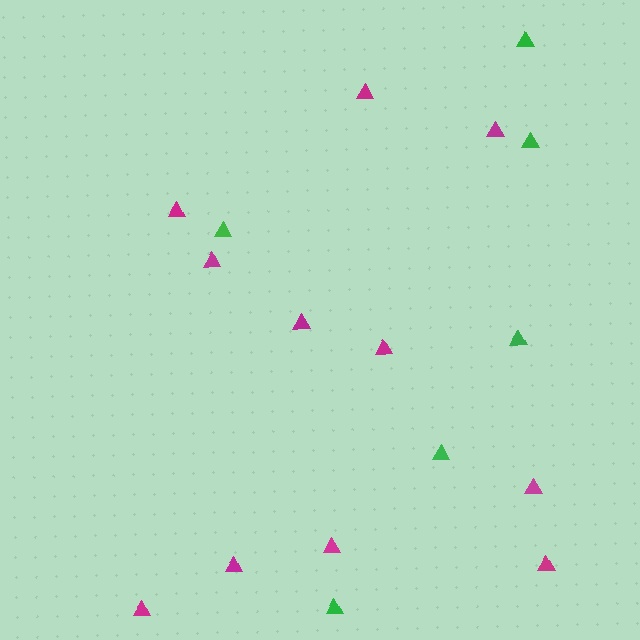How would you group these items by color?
There are 2 groups: one group of magenta triangles (11) and one group of green triangles (6).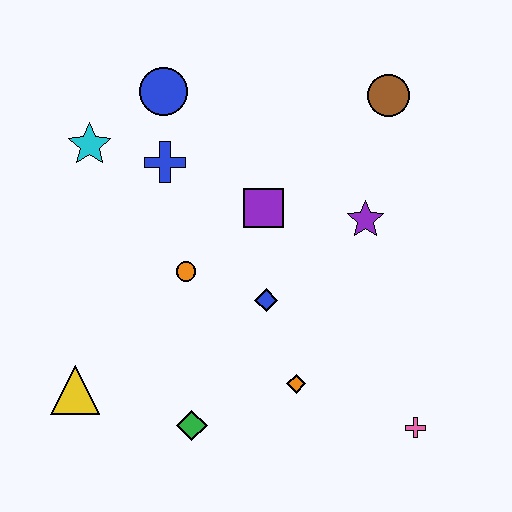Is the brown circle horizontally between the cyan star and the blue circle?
No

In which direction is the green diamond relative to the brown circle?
The green diamond is below the brown circle.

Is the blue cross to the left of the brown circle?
Yes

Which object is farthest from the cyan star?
The pink cross is farthest from the cyan star.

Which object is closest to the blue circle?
The blue cross is closest to the blue circle.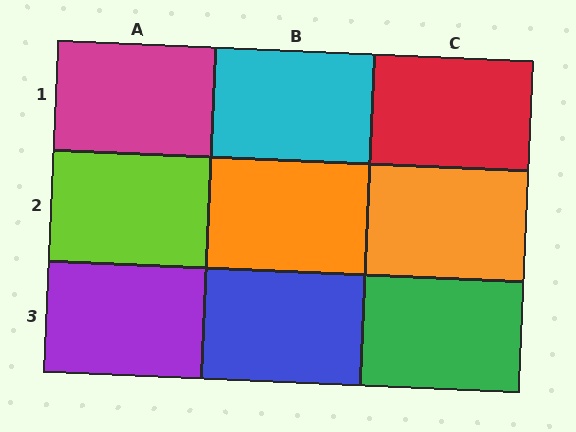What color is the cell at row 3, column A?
Purple.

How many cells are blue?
1 cell is blue.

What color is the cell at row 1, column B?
Cyan.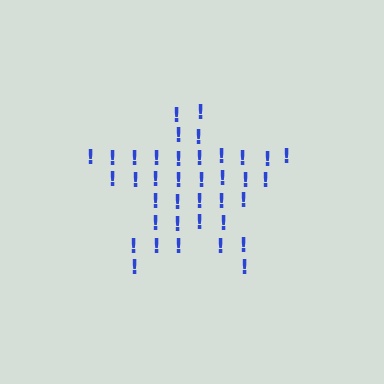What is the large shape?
The large shape is a star.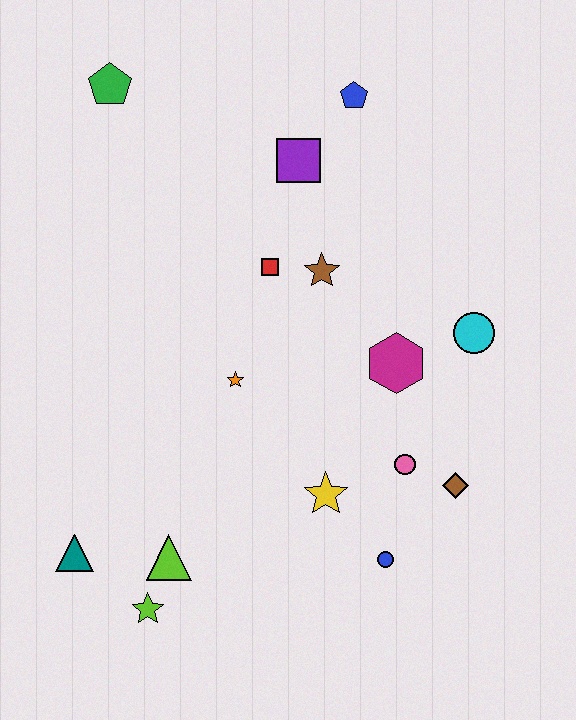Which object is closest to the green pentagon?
The purple square is closest to the green pentagon.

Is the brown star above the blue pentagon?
No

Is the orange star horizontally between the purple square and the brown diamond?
No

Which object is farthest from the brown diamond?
The green pentagon is farthest from the brown diamond.